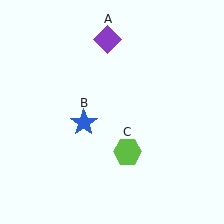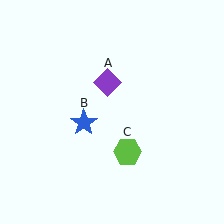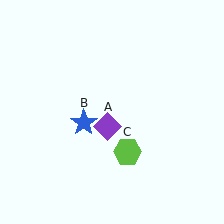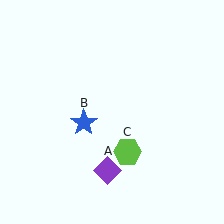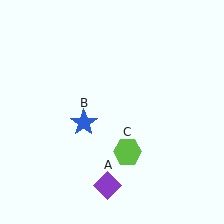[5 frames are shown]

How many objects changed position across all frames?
1 object changed position: purple diamond (object A).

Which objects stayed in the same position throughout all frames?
Blue star (object B) and lime hexagon (object C) remained stationary.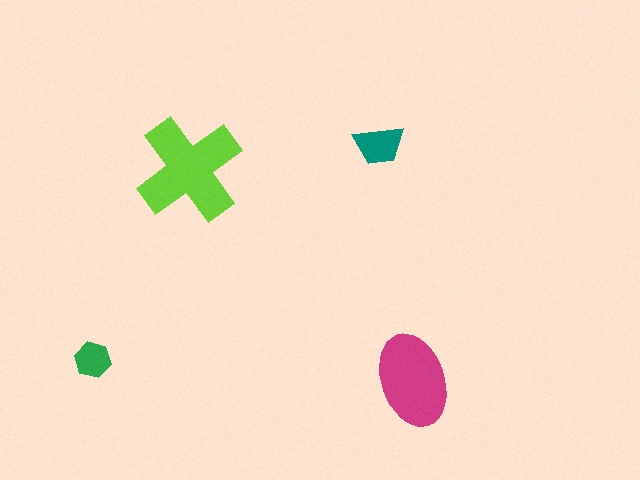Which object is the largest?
The lime cross.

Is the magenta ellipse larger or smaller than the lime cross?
Smaller.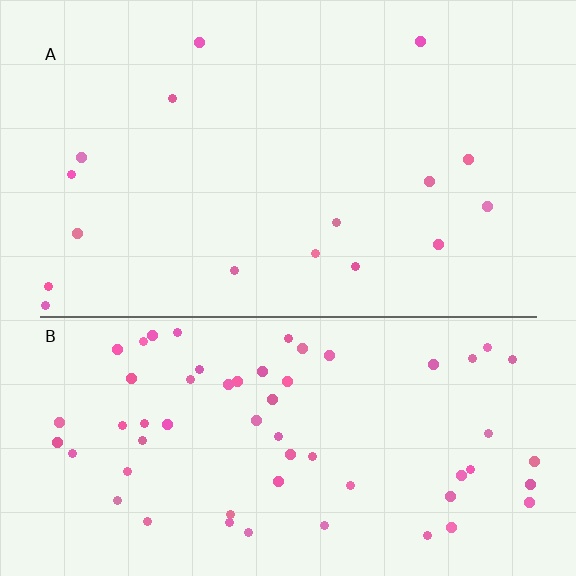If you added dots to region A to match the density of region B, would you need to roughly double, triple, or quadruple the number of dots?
Approximately quadruple.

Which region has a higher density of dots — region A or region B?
B (the bottom).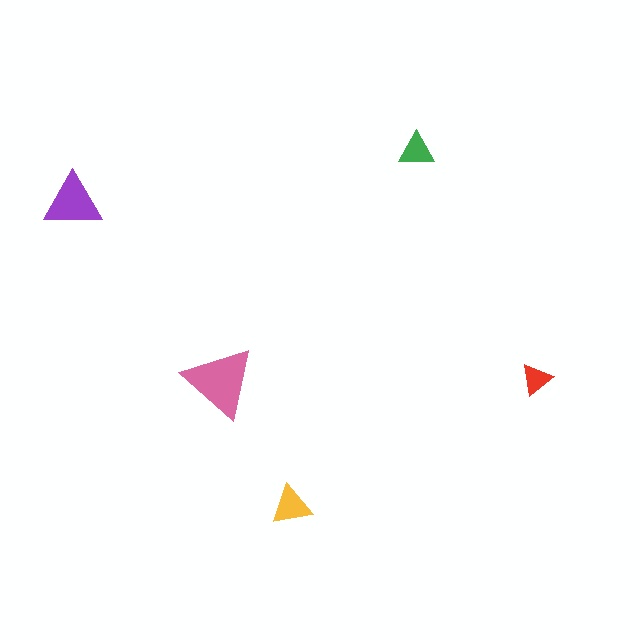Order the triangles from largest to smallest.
the pink one, the purple one, the yellow one, the green one, the red one.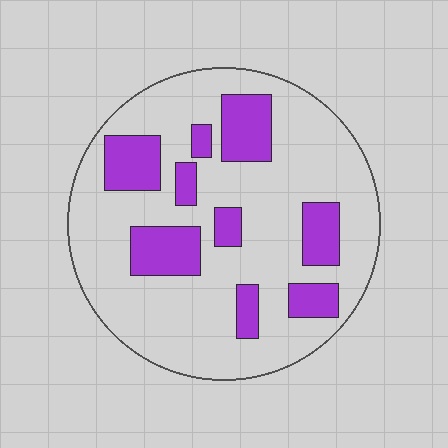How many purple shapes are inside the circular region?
9.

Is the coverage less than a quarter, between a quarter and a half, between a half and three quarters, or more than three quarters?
Less than a quarter.